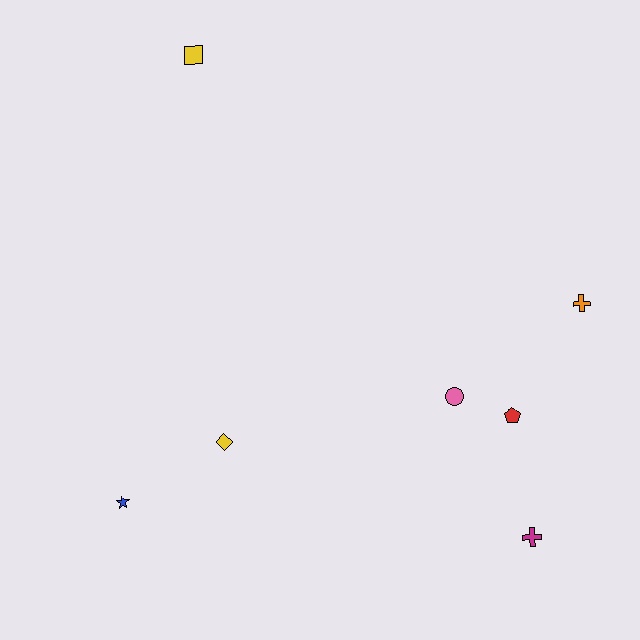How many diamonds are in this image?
There is 1 diamond.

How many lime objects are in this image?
There are no lime objects.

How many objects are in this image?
There are 7 objects.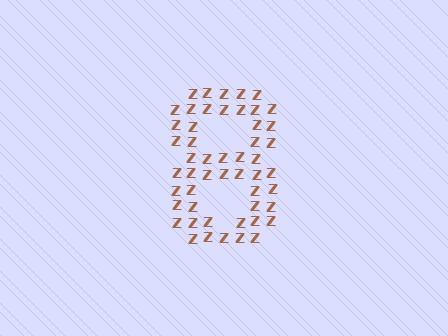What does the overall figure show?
The overall figure shows the digit 8.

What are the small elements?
The small elements are letter Z's.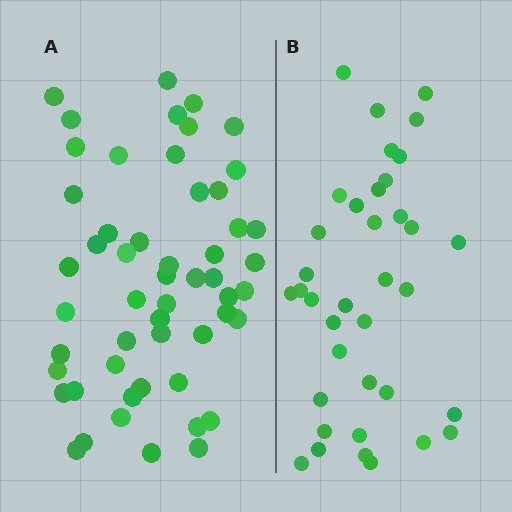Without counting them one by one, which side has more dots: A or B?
Region A (the left region) has more dots.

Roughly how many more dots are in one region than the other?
Region A has approximately 15 more dots than region B.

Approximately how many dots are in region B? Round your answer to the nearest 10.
About 40 dots. (The exact count is 37, which rounds to 40.)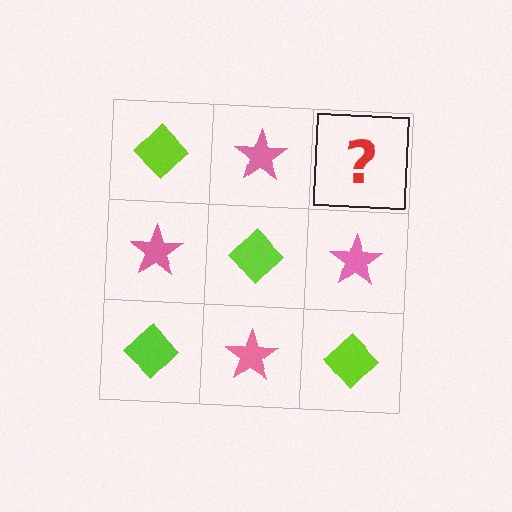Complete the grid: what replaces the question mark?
The question mark should be replaced with a lime diamond.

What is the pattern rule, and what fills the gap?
The rule is that it alternates lime diamond and pink star in a checkerboard pattern. The gap should be filled with a lime diamond.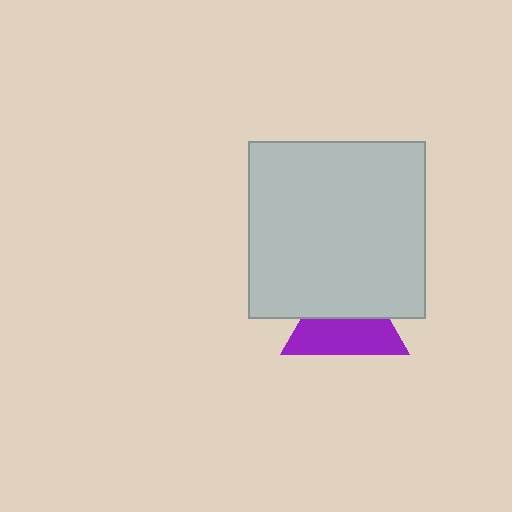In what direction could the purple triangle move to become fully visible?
The purple triangle could move down. That would shift it out from behind the light gray square entirely.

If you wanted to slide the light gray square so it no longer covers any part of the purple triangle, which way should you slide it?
Slide it up — that is the most direct way to separate the two shapes.